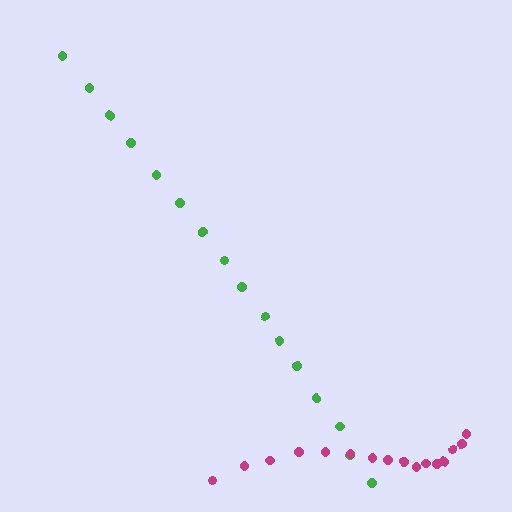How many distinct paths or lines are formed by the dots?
There are 2 distinct paths.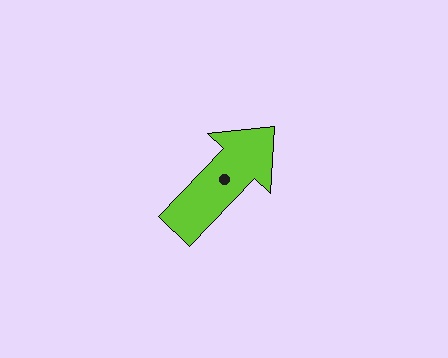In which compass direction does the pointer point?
Northeast.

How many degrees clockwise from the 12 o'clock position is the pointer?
Approximately 44 degrees.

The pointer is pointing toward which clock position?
Roughly 1 o'clock.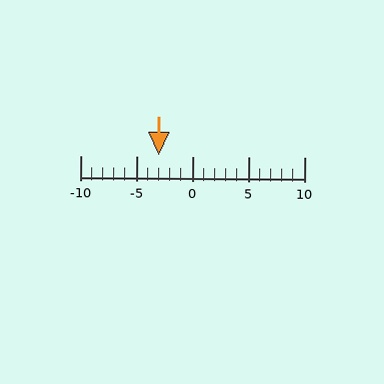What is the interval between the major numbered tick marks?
The major tick marks are spaced 5 units apart.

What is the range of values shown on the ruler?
The ruler shows values from -10 to 10.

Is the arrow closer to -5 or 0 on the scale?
The arrow is closer to -5.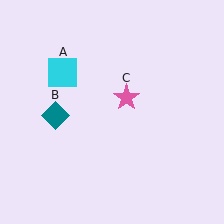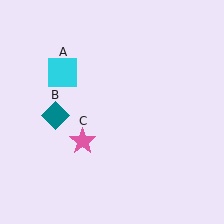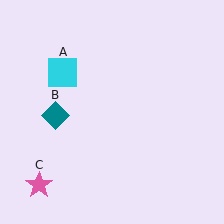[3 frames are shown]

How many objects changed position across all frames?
1 object changed position: pink star (object C).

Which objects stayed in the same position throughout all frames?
Cyan square (object A) and teal diamond (object B) remained stationary.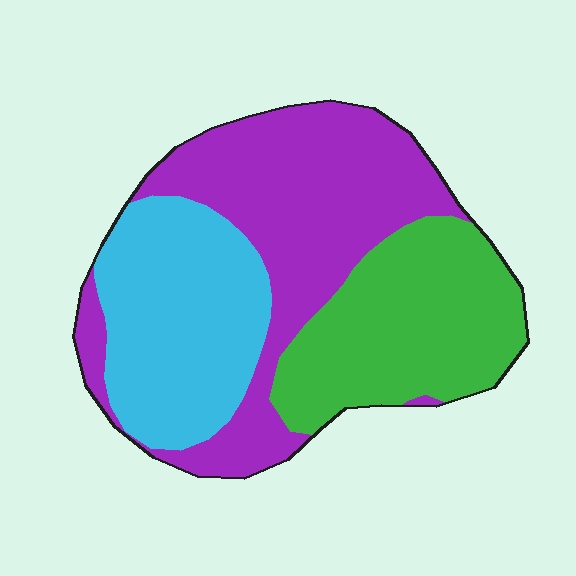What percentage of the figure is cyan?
Cyan covers roughly 30% of the figure.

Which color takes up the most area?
Purple, at roughly 40%.